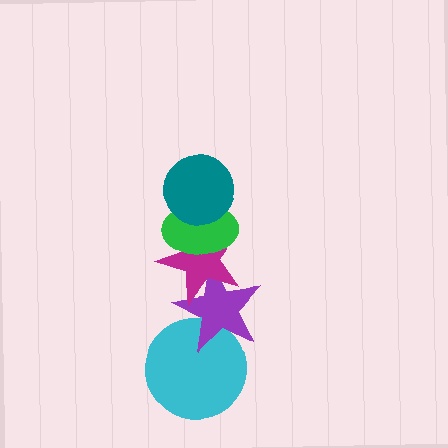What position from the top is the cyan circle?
The cyan circle is 5th from the top.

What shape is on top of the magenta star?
The green ellipse is on top of the magenta star.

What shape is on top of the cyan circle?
The purple star is on top of the cyan circle.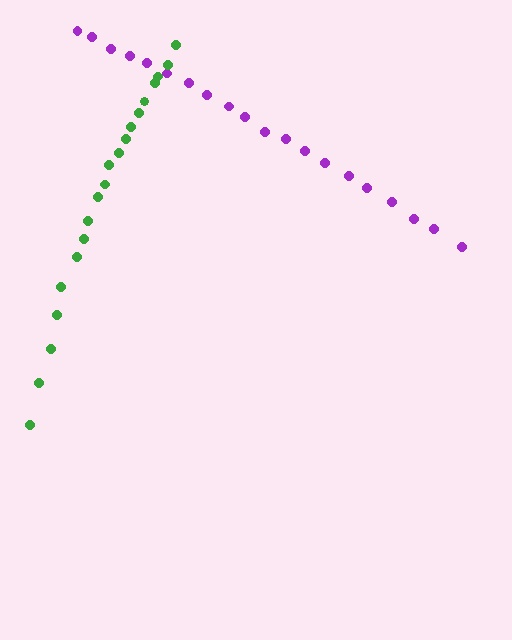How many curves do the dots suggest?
There are 2 distinct paths.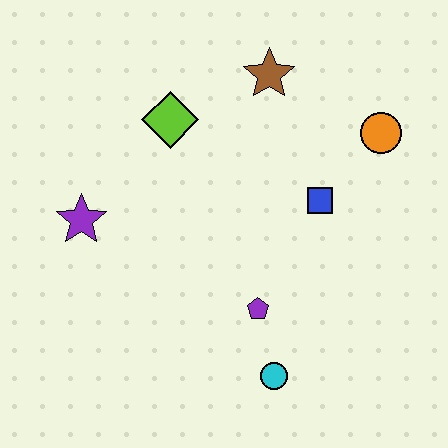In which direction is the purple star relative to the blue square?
The purple star is to the left of the blue square.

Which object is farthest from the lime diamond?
The cyan circle is farthest from the lime diamond.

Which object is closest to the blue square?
The orange circle is closest to the blue square.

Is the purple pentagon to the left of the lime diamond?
No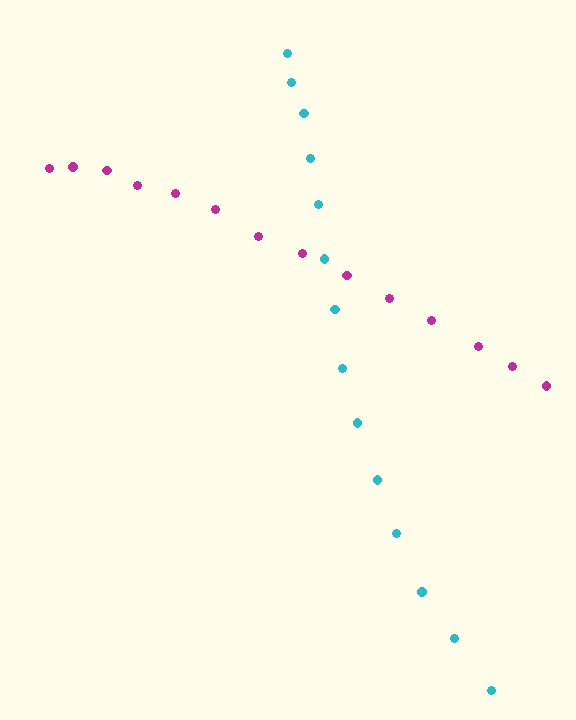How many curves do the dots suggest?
There are 2 distinct paths.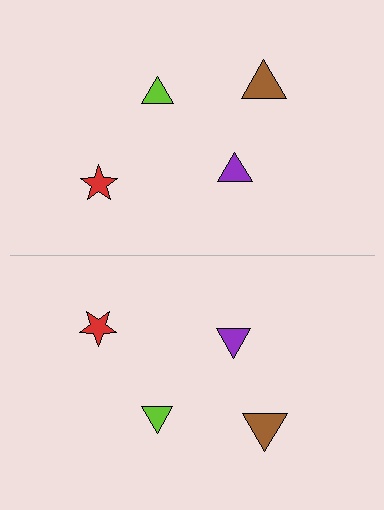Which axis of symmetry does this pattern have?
The pattern has a horizontal axis of symmetry running through the center of the image.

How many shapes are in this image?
There are 8 shapes in this image.